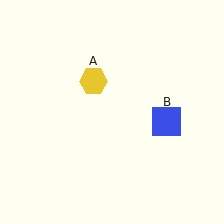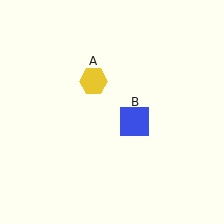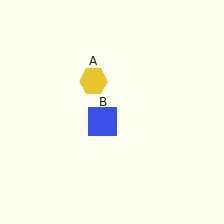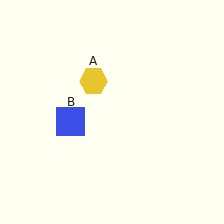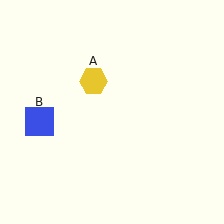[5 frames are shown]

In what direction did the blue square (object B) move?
The blue square (object B) moved left.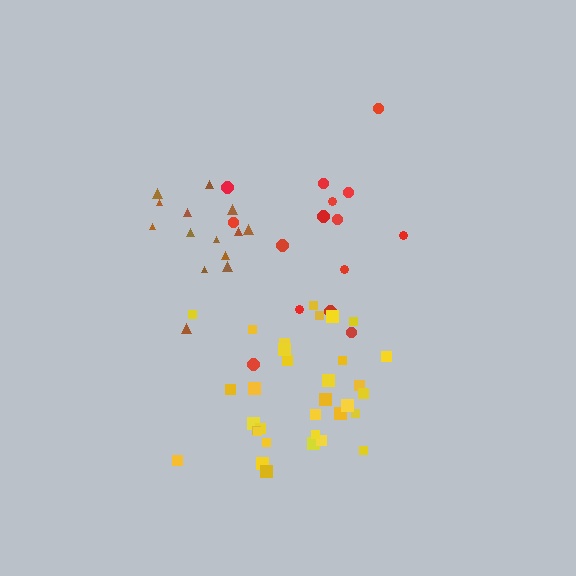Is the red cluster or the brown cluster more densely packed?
Brown.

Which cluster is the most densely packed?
Yellow.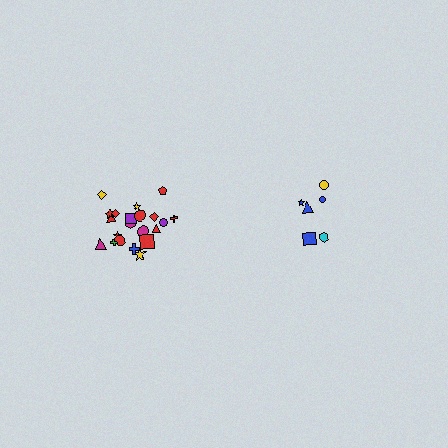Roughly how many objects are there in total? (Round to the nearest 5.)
Roughly 30 objects in total.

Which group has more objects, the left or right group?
The left group.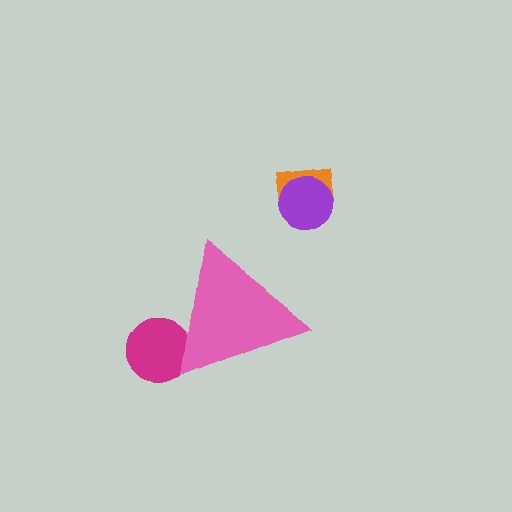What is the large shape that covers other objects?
A pink triangle.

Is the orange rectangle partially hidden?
No, the orange rectangle is fully visible.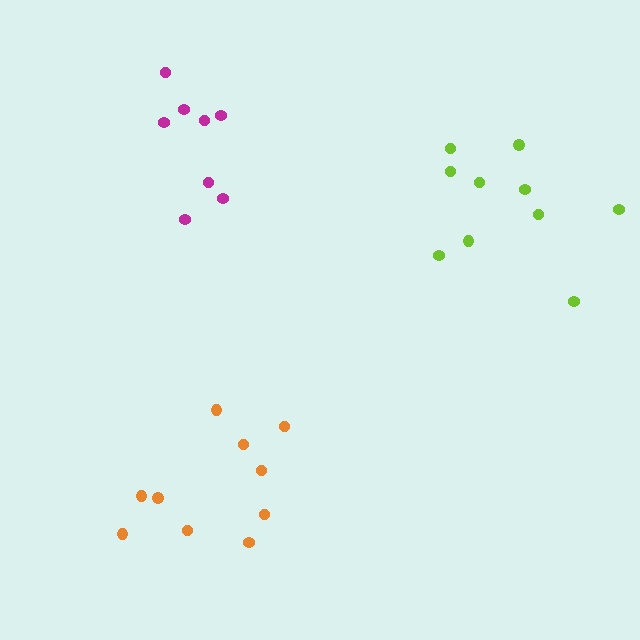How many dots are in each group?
Group 1: 10 dots, Group 2: 8 dots, Group 3: 10 dots (28 total).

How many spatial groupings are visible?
There are 3 spatial groupings.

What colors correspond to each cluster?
The clusters are colored: orange, magenta, lime.